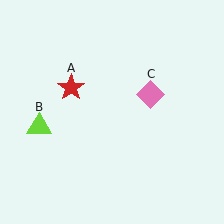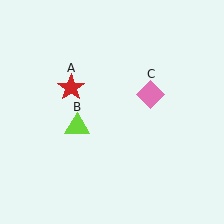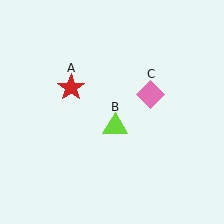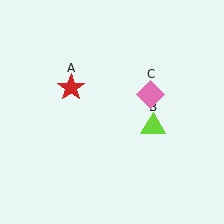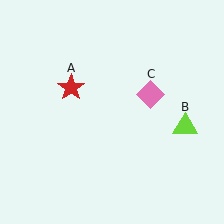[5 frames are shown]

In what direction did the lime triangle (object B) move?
The lime triangle (object B) moved right.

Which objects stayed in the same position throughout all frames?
Red star (object A) and pink diamond (object C) remained stationary.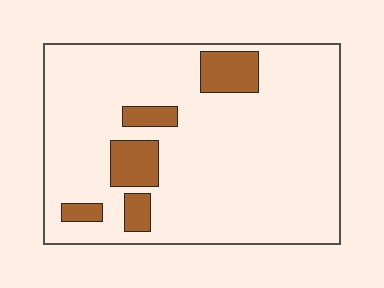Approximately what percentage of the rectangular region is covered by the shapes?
Approximately 15%.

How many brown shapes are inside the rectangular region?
5.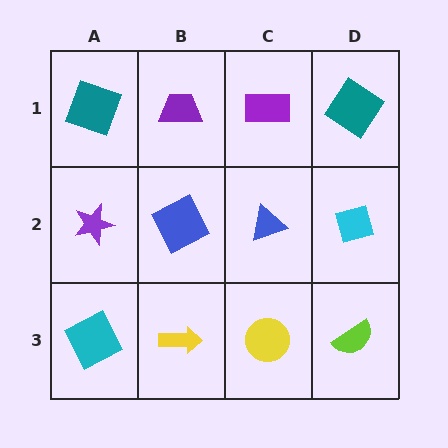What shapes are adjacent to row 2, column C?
A purple rectangle (row 1, column C), a yellow circle (row 3, column C), a blue square (row 2, column B), a cyan diamond (row 2, column D).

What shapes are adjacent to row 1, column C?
A blue triangle (row 2, column C), a purple trapezoid (row 1, column B), a teal diamond (row 1, column D).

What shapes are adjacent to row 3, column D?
A cyan diamond (row 2, column D), a yellow circle (row 3, column C).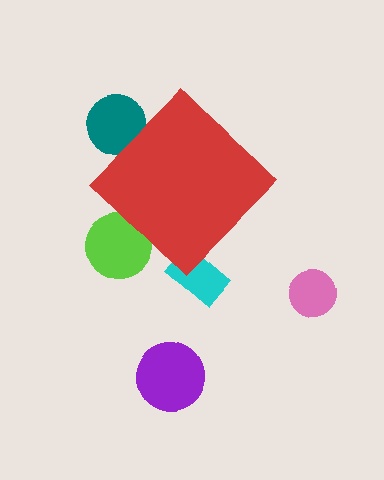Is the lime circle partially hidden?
Yes, the lime circle is partially hidden behind the red diamond.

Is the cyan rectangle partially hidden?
Yes, the cyan rectangle is partially hidden behind the red diamond.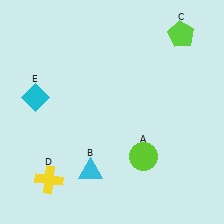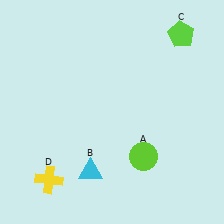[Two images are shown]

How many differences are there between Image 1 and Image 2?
There is 1 difference between the two images.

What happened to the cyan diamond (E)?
The cyan diamond (E) was removed in Image 2. It was in the top-left area of Image 1.